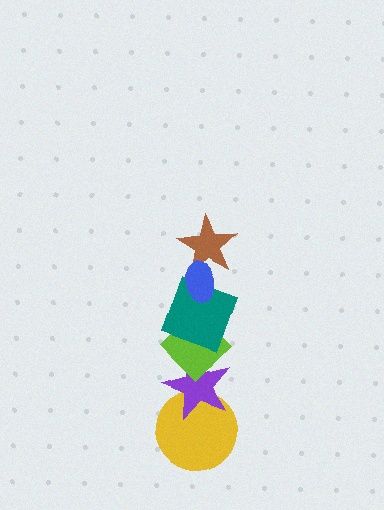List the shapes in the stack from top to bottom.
From top to bottom: the blue ellipse, the brown star, the teal square, the lime diamond, the purple star, the yellow circle.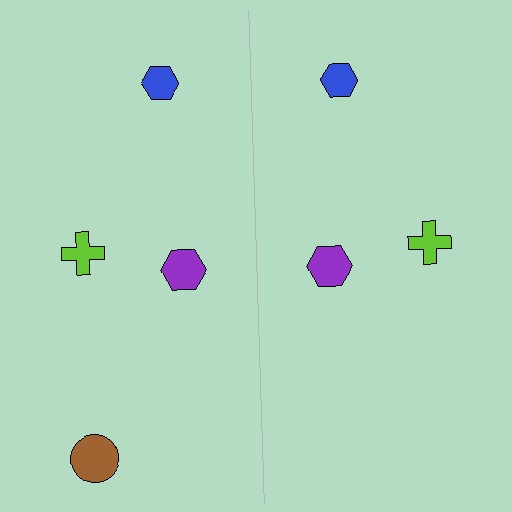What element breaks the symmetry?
A brown circle is missing from the right side.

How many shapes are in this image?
There are 7 shapes in this image.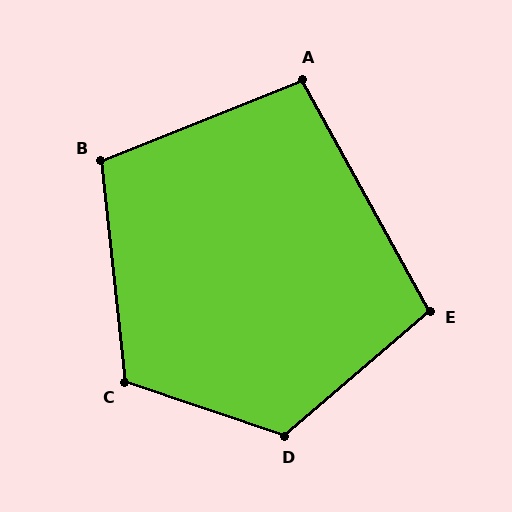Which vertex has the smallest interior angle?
A, at approximately 97 degrees.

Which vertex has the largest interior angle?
D, at approximately 121 degrees.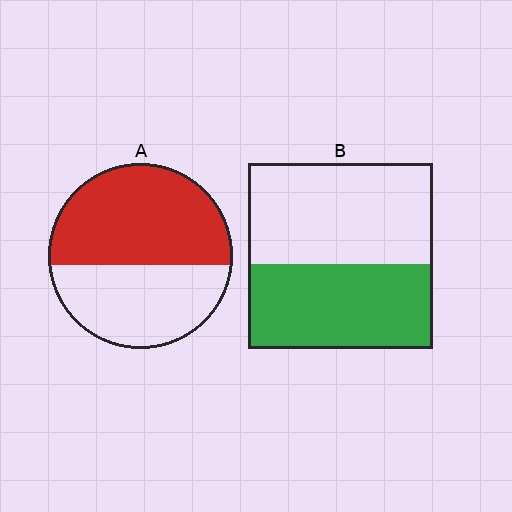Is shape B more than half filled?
No.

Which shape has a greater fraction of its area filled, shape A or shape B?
Shape A.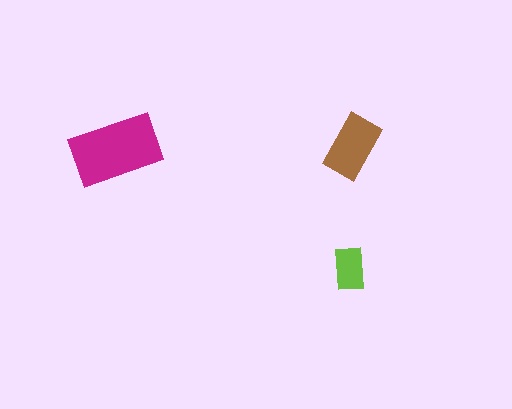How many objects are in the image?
There are 3 objects in the image.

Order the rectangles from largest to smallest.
the magenta one, the brown one, the lime one.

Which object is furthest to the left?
The magenta rectangle is leftmost.